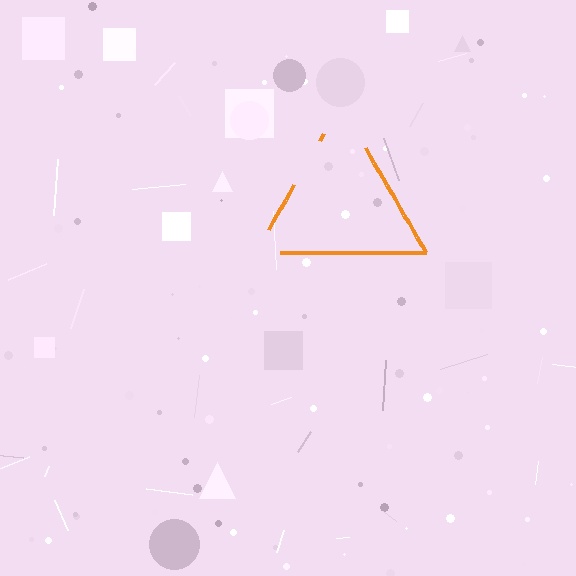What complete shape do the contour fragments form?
The contour fragments form a triangle.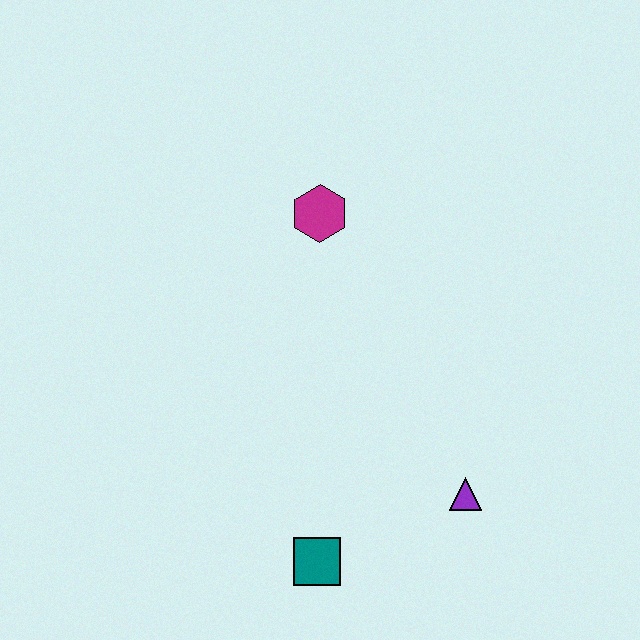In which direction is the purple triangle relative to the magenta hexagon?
The purple triangle is below the magenta hexagon.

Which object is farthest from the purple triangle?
The magenta hexagon is farthest from the purple triangle.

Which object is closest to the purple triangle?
The teal square is closest to the purple triangle.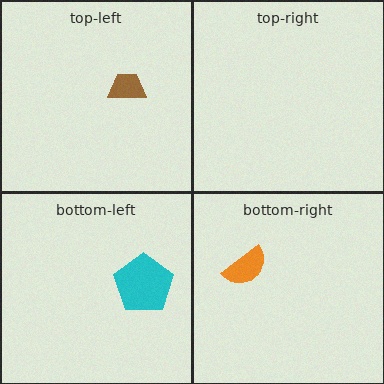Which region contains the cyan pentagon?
The bottom-left region.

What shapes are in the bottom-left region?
The cyan pentagon.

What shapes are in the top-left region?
The brown trapezoid.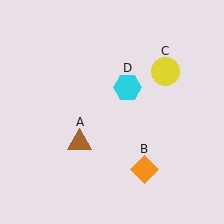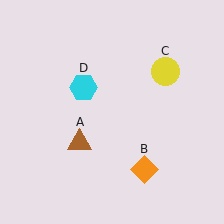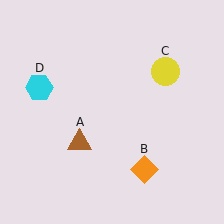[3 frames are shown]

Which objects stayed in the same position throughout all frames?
Brown triangle (object A) and orange diamond (object B) and yellow circle (object C) remained stationary.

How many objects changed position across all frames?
1 object changed position: cyan hexagon (object D).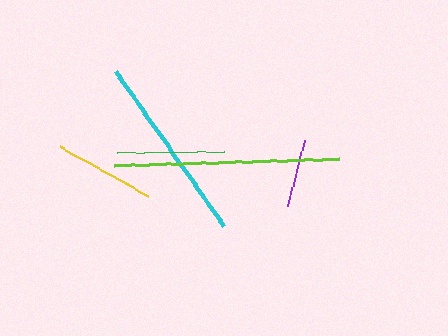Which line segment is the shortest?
The purple line is the shortest at approximately 67 pixels.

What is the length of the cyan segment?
The cyan segment is approximately 190 pixels long.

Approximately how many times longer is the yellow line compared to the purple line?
The yellow line is approximately 1.5 times the length of the purple line.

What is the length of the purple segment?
The purple segment is approximately 67 pixels long.